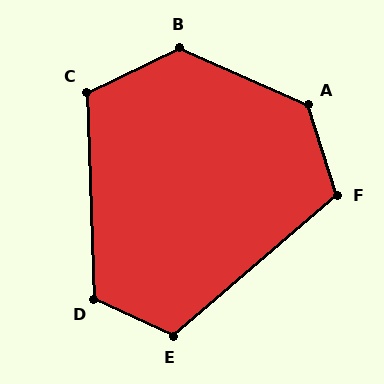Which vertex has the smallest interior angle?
F, at approximately 113 degrees.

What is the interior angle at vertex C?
Approximately 114 degrees (obtuse).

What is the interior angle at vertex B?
Approximately 130 degrees (obtuse).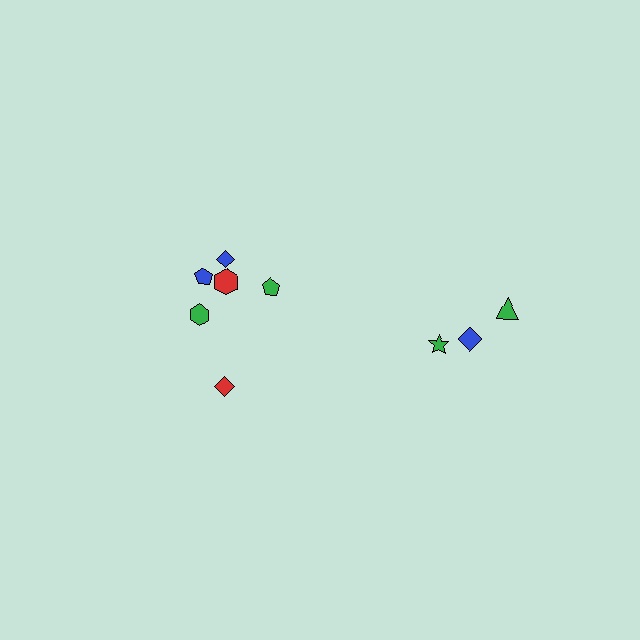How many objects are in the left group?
There are 6 objects.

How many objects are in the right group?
There are 3 objects.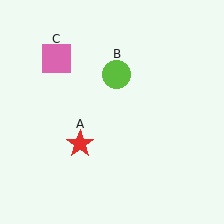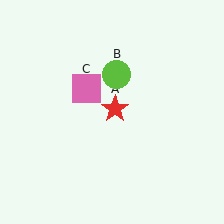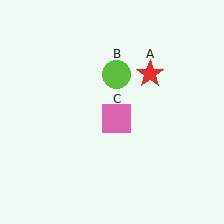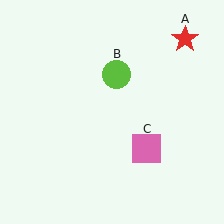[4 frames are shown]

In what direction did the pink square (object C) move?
The pink square (object C) moved down and to the right.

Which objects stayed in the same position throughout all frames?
Lime circle (object B) remained stationary.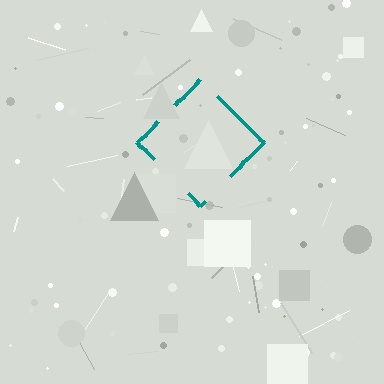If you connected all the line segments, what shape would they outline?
They would outline a diamond.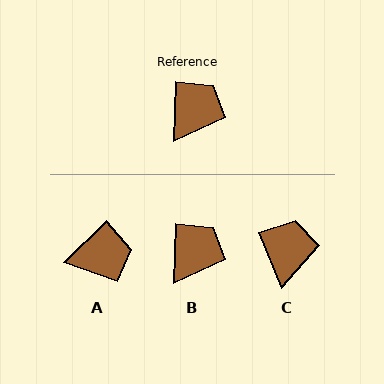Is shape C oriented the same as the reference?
No, it is off by about 24 degrees.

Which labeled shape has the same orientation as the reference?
B.